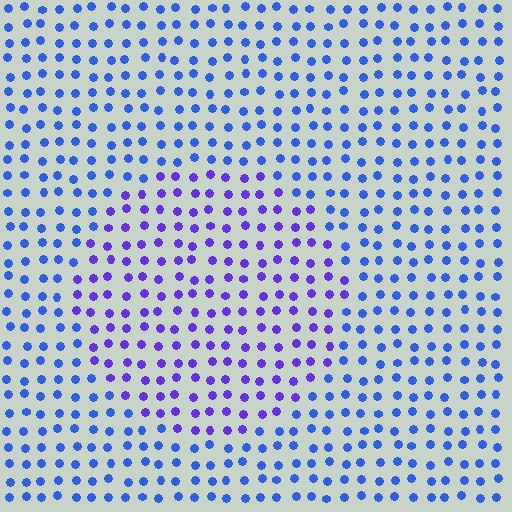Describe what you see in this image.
The image is filled with small blue elements in a uniform arrangement. A circle-shaped region is visible where the elements are tinted to a slightly different hue, forming a subtle color boundary.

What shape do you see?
I see a circle.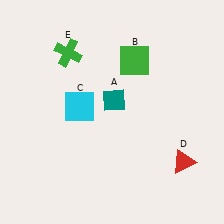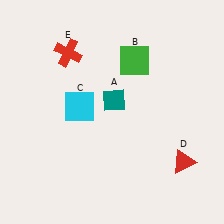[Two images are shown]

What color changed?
The cross (E) changed from green in Image 1 to red in Image 2.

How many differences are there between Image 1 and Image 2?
There is 1 difference between the two images.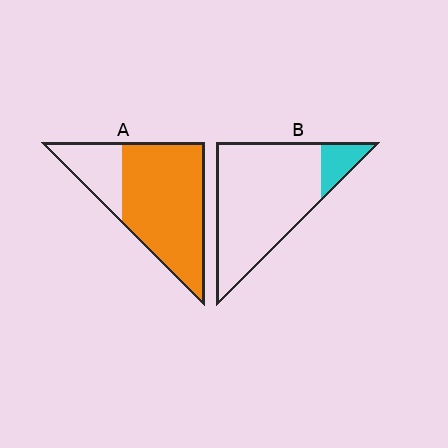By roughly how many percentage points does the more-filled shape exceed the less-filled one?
By roughly 60 percentage points (A over B).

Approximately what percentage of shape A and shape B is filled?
A is approximately 75% and B is approximately 15%.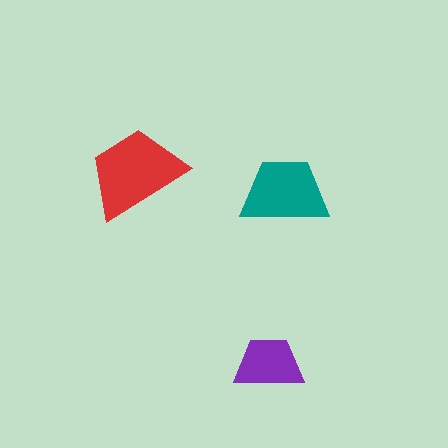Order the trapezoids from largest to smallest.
the red one, the teal one, the purple one.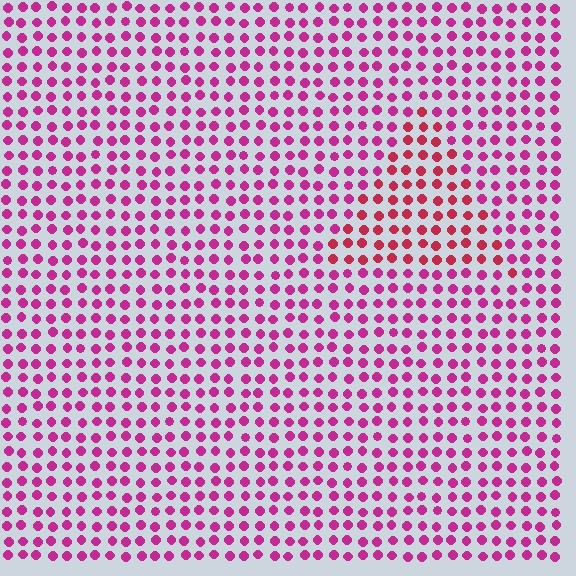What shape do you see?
I see a triangle.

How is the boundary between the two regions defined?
The boundary is defined purely by a slight shift in hue (about 28 degrees). Spacing, size, and orientation are identical on both sides.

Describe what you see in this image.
The image is filled with small magenta elements in a uniform arrangement. A triangle-shaped region is visible where the elements are tinted to a slightly different hue, forming a subtle color boundary.